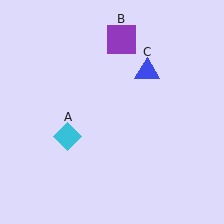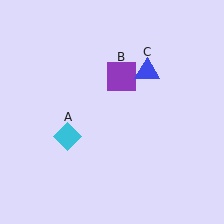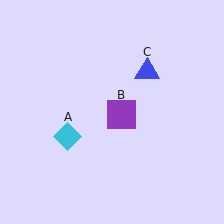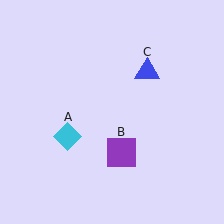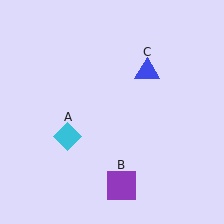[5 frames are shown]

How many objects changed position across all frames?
1 object changed position: purple square (object B).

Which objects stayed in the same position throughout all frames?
Cyan diamond (object A) and blue triangle (object C) remained stationary.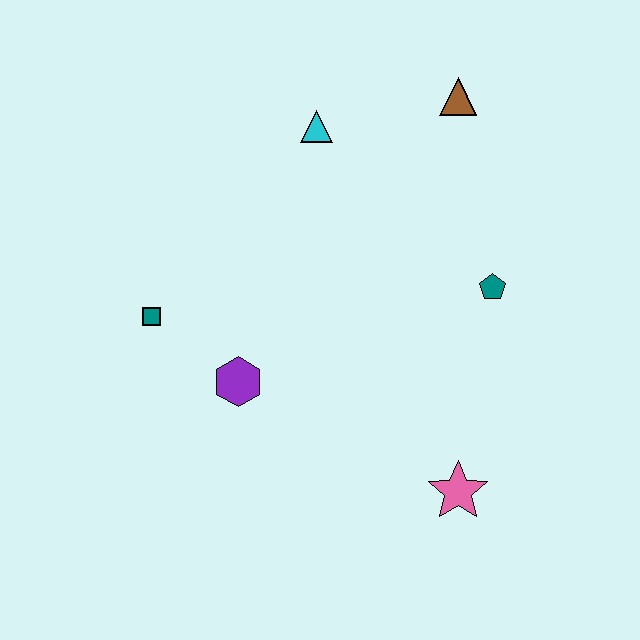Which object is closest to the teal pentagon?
The brown triangle is closest to the teal pentagon.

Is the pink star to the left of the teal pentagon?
Yes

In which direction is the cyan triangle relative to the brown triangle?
The cyan triangle is to the left of the brown triangle.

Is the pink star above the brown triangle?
No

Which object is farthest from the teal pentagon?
The teal square is farthest from the teal pentagon.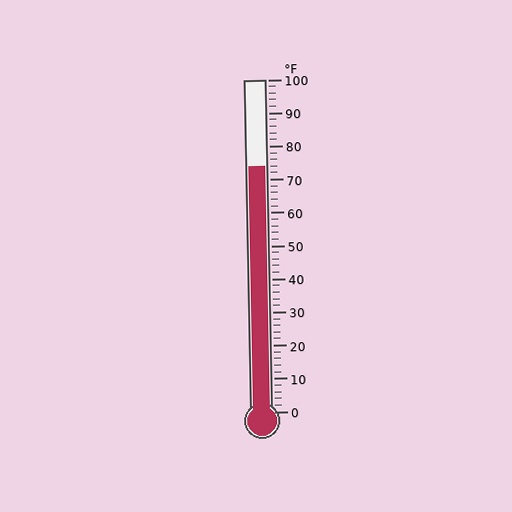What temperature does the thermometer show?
The thermometer shows approximately 74°F.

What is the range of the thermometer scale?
The thermometer scale ranges from 0°F to 100°F.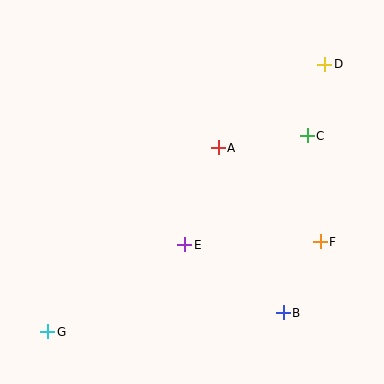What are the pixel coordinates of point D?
Point D is at (325, 64).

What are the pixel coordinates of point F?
Point F is at (320, 242).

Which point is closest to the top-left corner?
Point A is closest to the top-left corner.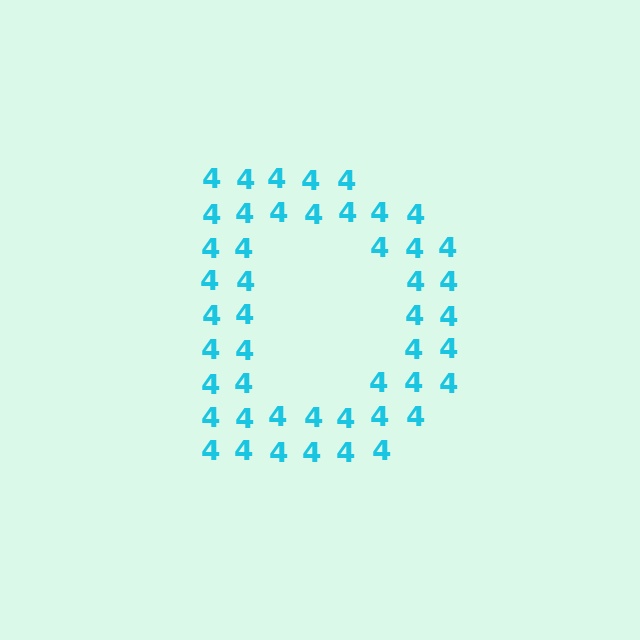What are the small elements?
The small elements are digit 4's.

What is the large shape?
The large shape is the letter D.